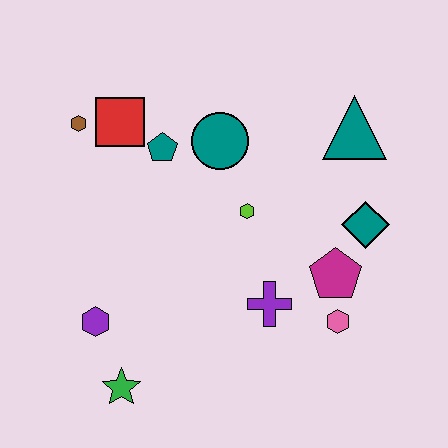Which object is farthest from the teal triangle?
The green star is farthest from the teal triangle.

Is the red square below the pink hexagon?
No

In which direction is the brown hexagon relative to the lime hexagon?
The brown hexagon is to the left of the lime hexagon.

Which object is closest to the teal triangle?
The teal diamond is closest to the teal triangle.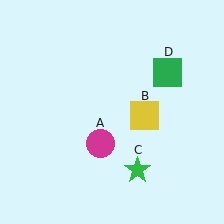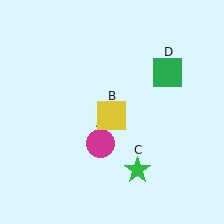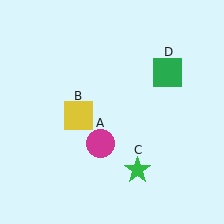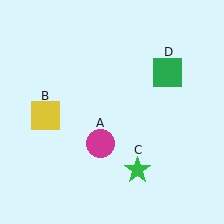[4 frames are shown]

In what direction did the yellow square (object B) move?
The yellow square (object B) moved left.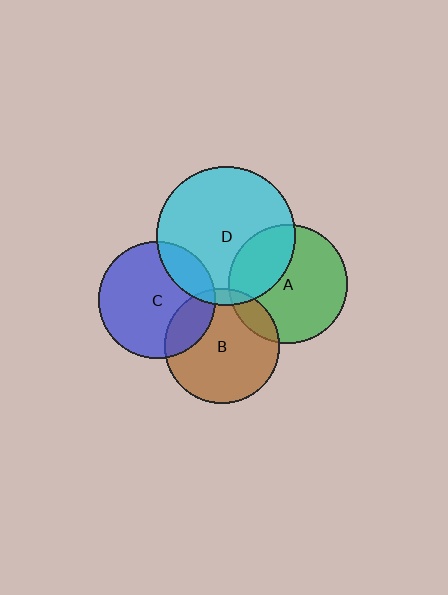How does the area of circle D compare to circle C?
Approximately 1.4 times.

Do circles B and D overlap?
Yes.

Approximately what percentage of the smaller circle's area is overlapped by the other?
Approximately 5%.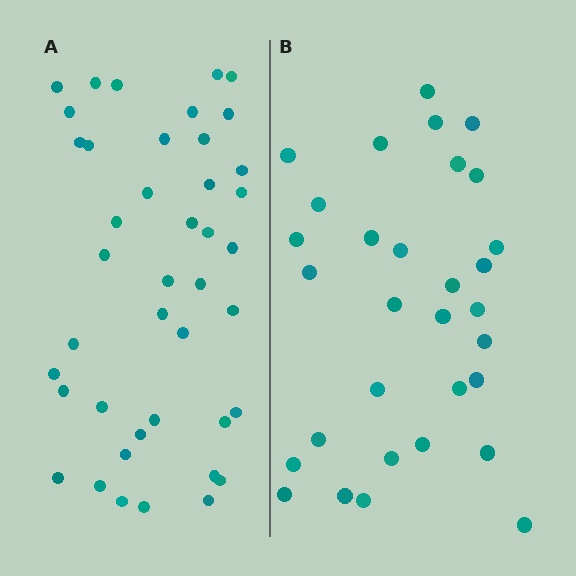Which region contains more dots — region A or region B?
Region A (the left region) has more dots.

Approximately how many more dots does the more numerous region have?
Region A has roughly 12 or so more dots than region B.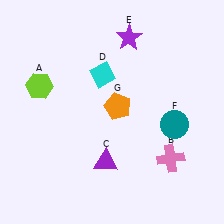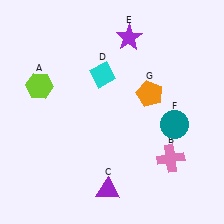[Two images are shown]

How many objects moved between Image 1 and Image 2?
2 objects moved between the two images.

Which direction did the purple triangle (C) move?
The purple triangle (C) moved down.